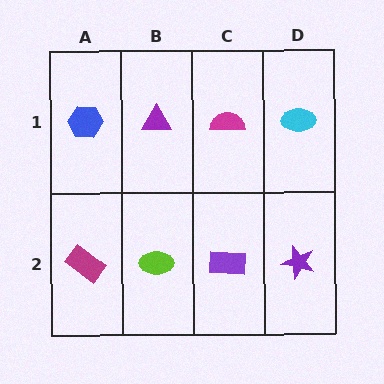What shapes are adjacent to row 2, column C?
A magenta semicircle (row 1, column C), a lime ellipse (row 2, column B), a purple star (row 2, column D).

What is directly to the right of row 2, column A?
A lime ellipse.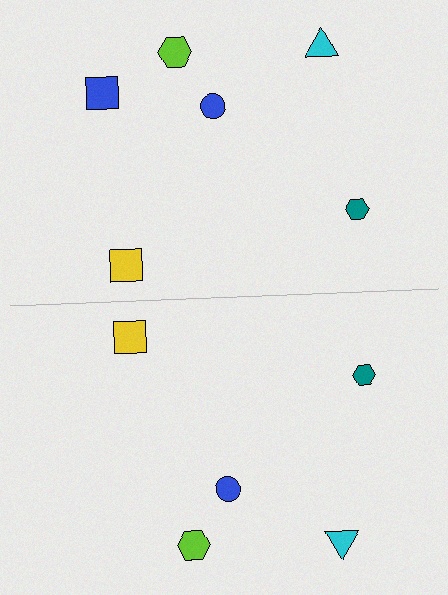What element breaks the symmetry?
A blue square is missing from the bottom side.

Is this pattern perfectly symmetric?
No, the pattern is not perfectly symmetric. A blue square is missing from the bottom side.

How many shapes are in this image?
There are 11 shapes in this image.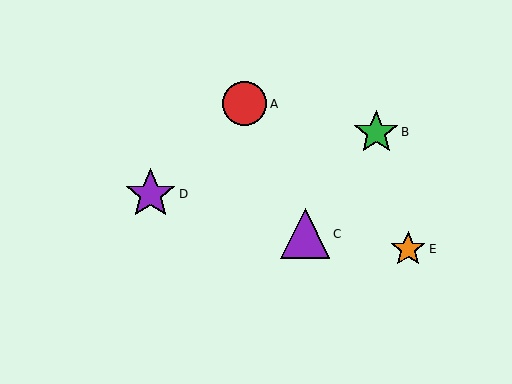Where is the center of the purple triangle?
The center of the purple triangle is at (305, 234).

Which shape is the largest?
The purple star (labeled D) is the largest.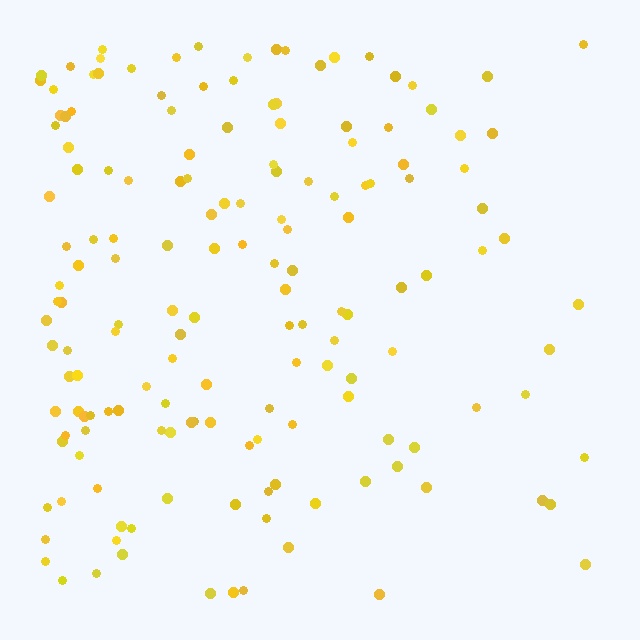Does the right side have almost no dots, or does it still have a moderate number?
Still a moderate number, just noticeably fewer than the left.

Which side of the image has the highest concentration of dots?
The left.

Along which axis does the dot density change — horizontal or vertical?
Horizontal.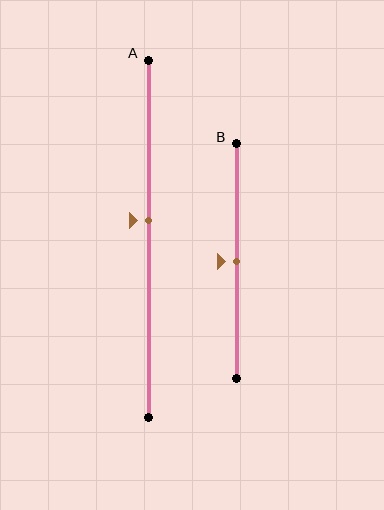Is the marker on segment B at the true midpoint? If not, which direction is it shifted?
Yes, the marker on segment B is at the true midpoint.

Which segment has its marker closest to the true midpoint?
Segment B has its marker closest to the true midpoint.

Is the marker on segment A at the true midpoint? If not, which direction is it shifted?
No, the marker on segment A is shifted upward by about 5% of the segment length.